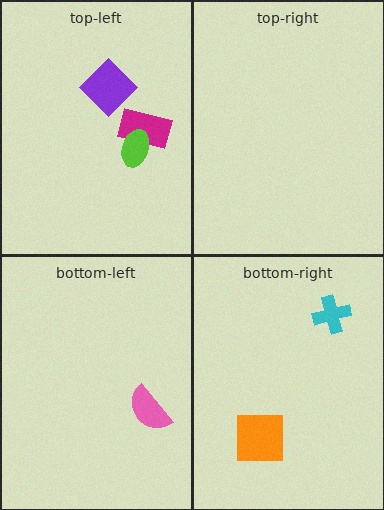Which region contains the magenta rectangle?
The top-left region.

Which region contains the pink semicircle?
The bottom-left region.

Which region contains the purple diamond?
The top-left region.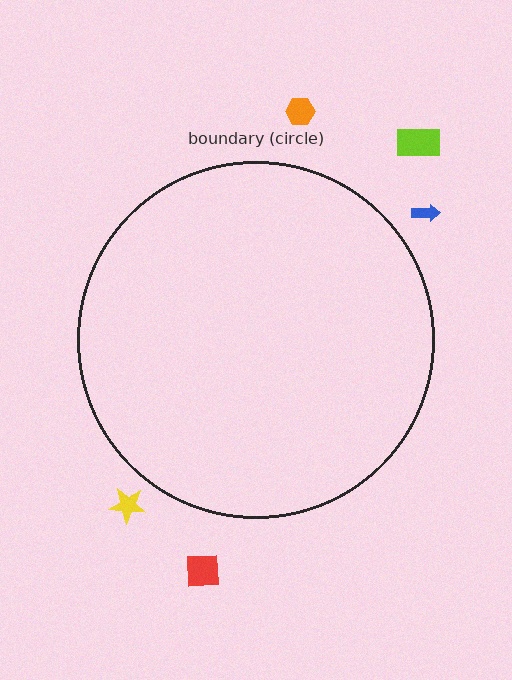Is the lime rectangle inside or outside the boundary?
Outside.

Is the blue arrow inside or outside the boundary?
Outside.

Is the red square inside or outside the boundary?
Outside.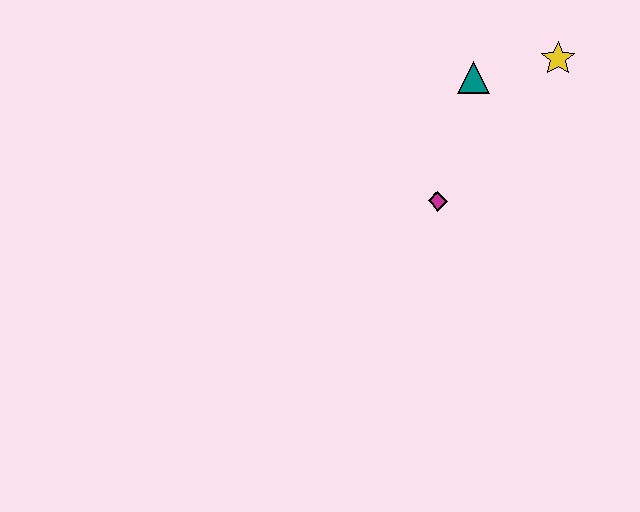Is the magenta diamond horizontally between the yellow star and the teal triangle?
No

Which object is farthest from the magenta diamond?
The yellow star is farthest from the magenta diamond.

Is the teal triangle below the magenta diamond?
No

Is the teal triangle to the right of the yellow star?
No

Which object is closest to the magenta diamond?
The teal triangle is closest to the magenta diamond.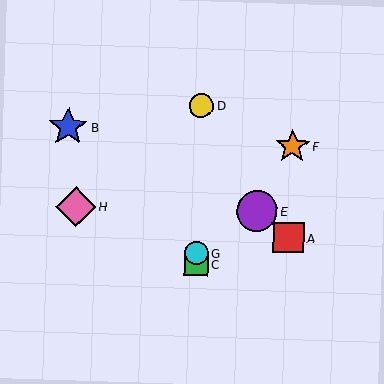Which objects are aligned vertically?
Objects C, D, G are aligned vertically.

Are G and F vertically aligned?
No, G is at x≈197 and F is at x≈292.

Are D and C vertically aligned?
Yes, both are at x≈201.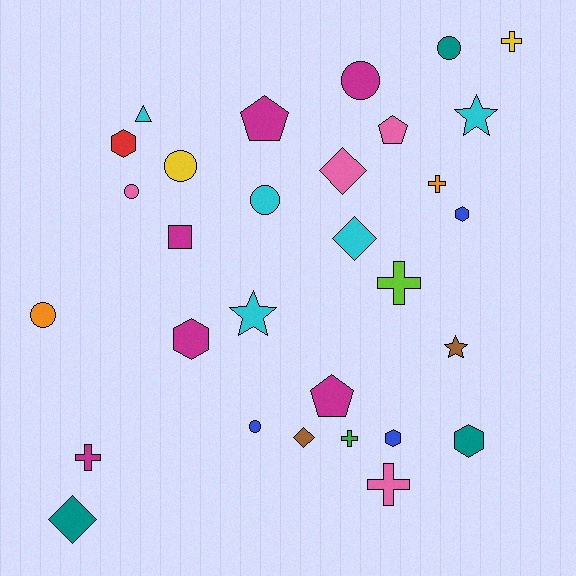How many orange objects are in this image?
There are 2 orange objects.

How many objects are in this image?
There are 30 objects.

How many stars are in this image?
There are 3 stars.